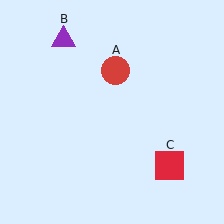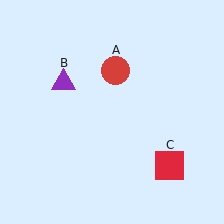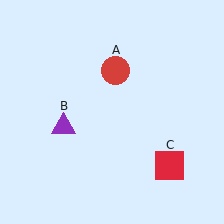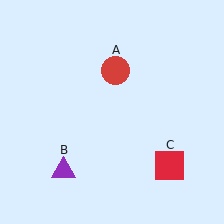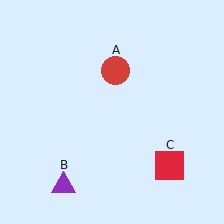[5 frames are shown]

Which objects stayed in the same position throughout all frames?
Red circle (object A) and red square (object C) remained stationary.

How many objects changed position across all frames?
1 object changed position: purple triangle (object B).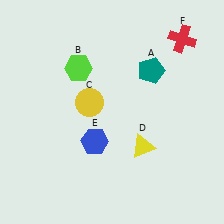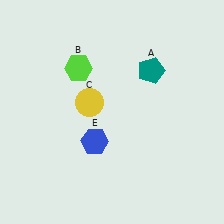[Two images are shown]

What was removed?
The red cross (F), the yellow triangle (D) were removed in Image 2.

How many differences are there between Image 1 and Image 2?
There are 2 differences between the two images.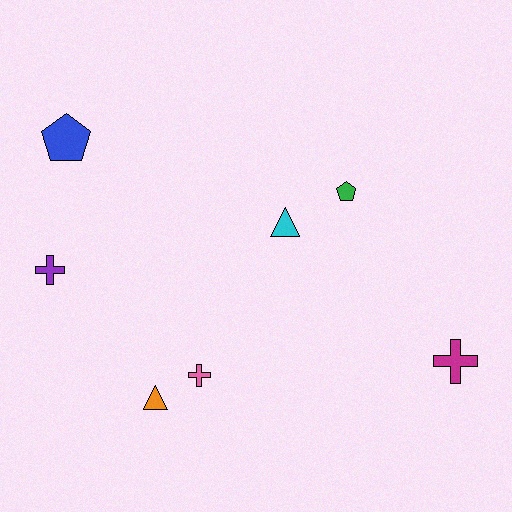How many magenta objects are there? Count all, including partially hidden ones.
There is 1 magenta object.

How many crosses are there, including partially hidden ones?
There are 3 crosses.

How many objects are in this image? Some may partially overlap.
There are 7 objects.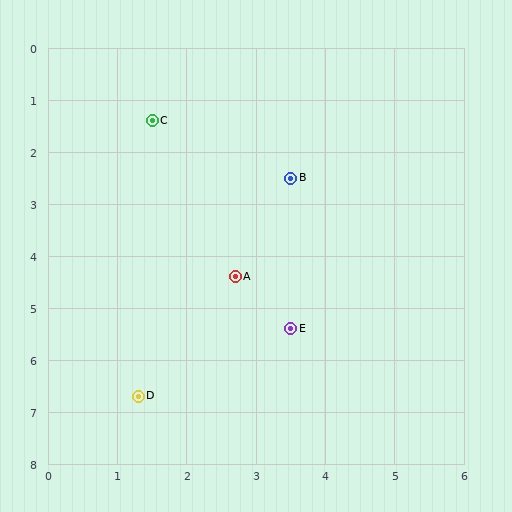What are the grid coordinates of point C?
Point C is at approximately (1.5, 1.4).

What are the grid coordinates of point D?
Point D is at approximately (1.3, 6.7).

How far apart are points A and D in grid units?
Points A and D are about 2.7 grid units apart.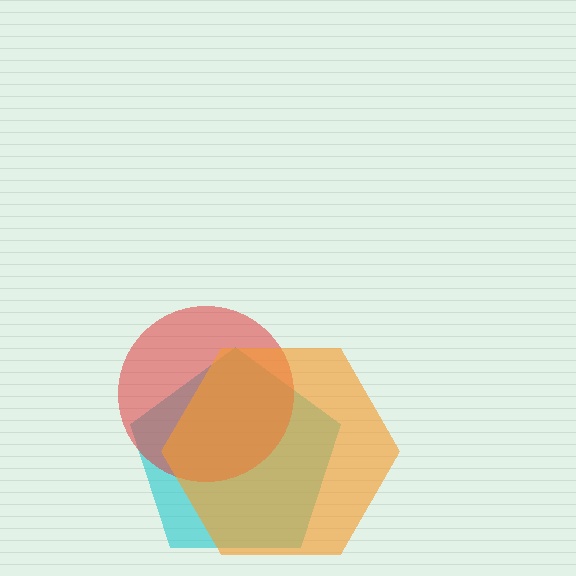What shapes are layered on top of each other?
The layered shapes are: a cyan pentagon, a red circle, an orange hexagon.